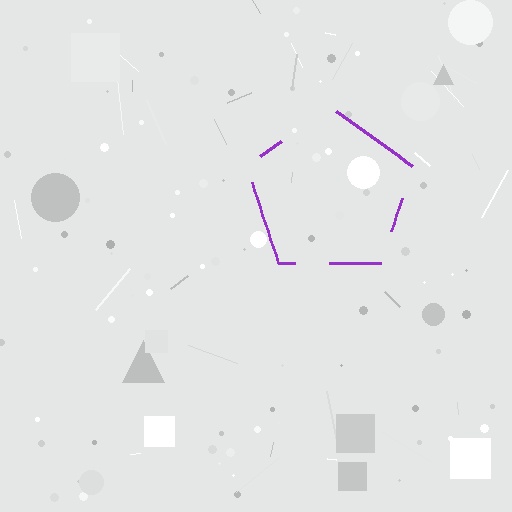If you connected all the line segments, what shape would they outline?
They would outline a pentagon.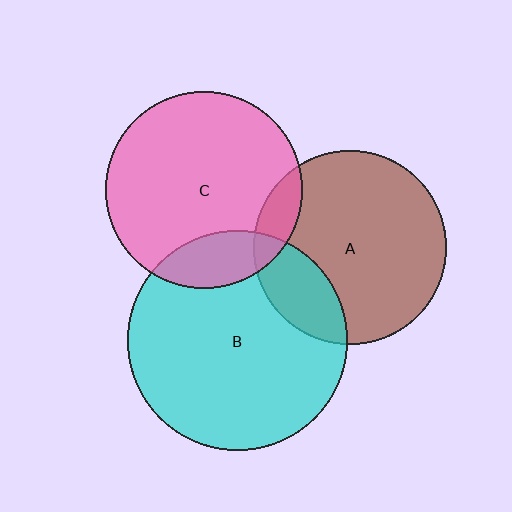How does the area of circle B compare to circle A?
Approximately 1.3 times.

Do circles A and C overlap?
Yes.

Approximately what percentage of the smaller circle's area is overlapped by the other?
Approximately 10%.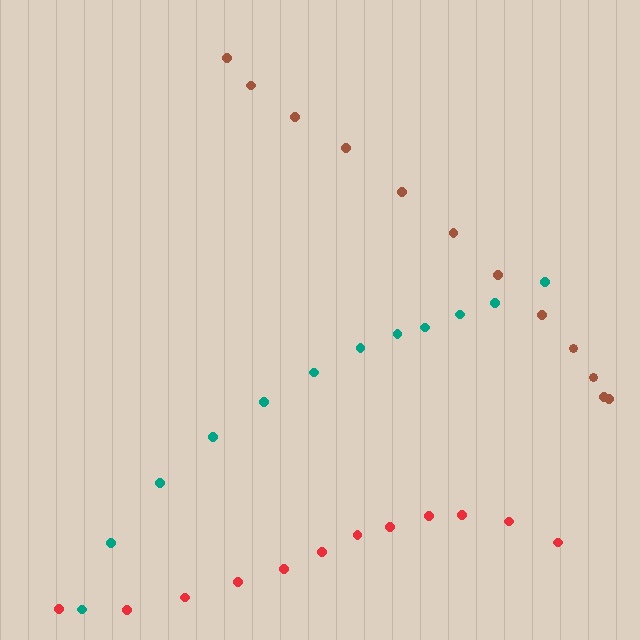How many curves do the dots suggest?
There are 3 distinct paths.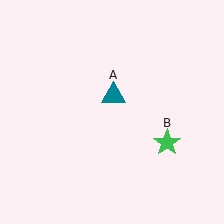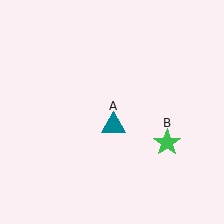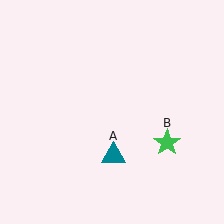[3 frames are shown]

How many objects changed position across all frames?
1 object changed position: teal triangle (object A).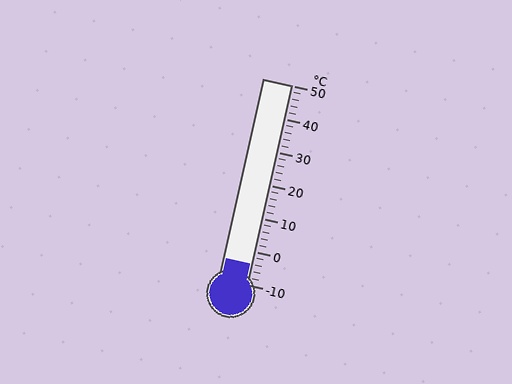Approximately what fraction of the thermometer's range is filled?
The thermometer is filled to approximately 10% of its range.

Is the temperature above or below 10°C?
The temperature is below 10°C.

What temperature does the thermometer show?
The thermometer shows approximately -4°C.